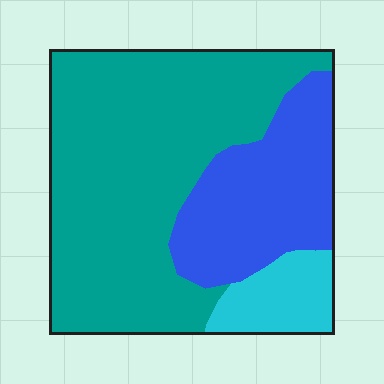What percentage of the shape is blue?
Blue covers roughly 25% of the shape.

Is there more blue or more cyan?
Blue.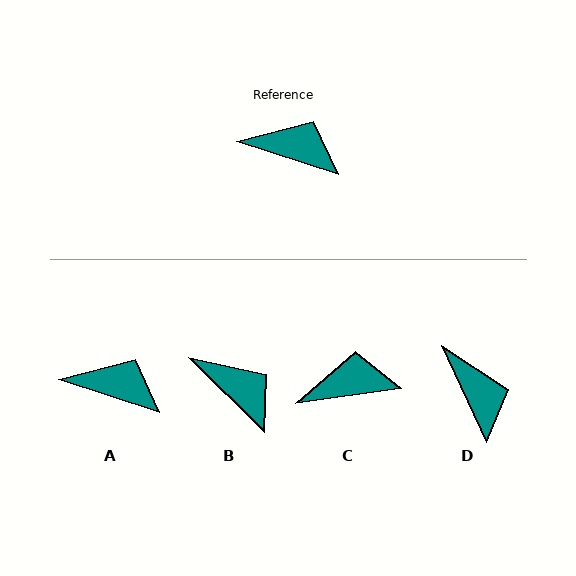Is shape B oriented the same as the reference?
No, it is off by about 26 degrees.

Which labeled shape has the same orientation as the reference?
A.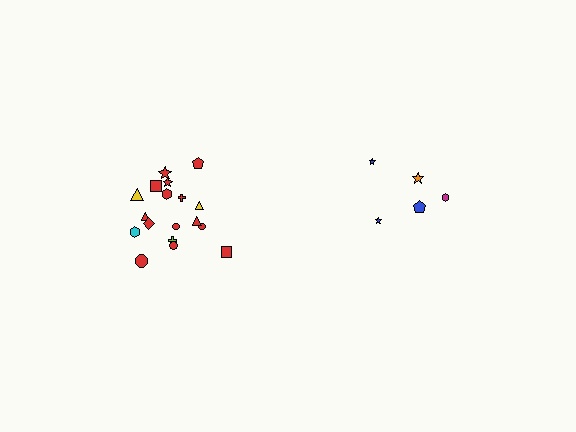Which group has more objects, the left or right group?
The left group.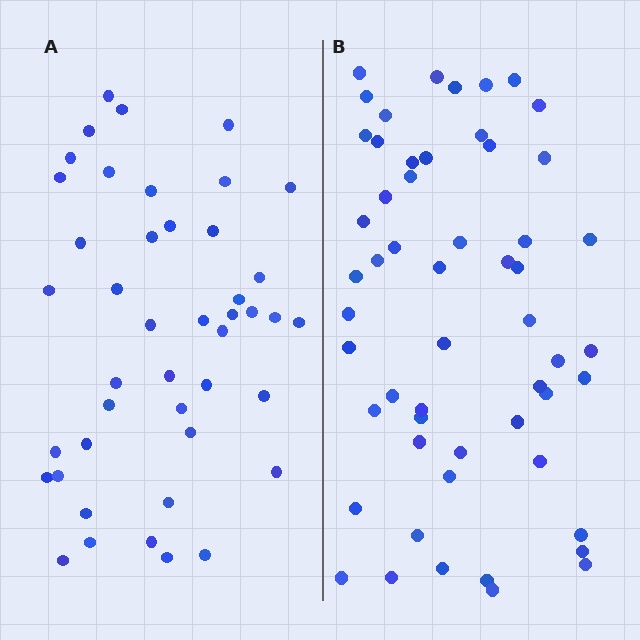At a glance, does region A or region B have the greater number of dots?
Region B (the right region) has more dots.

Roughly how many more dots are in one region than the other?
Region B has roughly 12 or so more dots than region A.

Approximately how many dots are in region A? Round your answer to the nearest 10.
About 40 dots. (The exact count is 44, which rounds to 40.)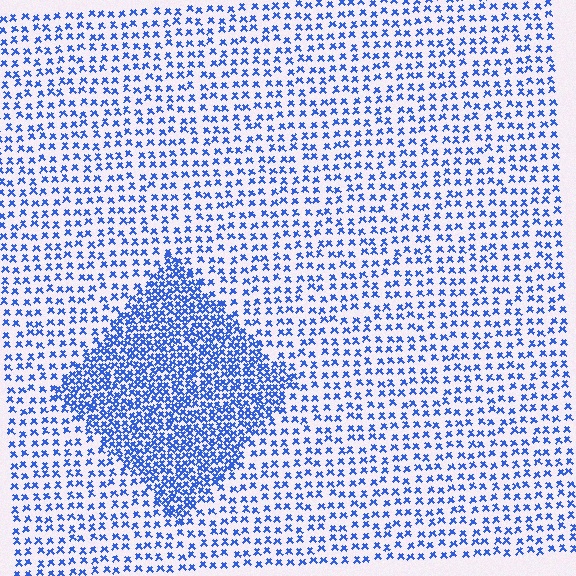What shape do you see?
I see a diamond.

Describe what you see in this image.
The image contains small blue elements arranged at two different densities. A diamond-shaped region is visible where the elements are more densely packed than the surrounding area.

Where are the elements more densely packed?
The elements are more densely packed inside the diamond boundary.